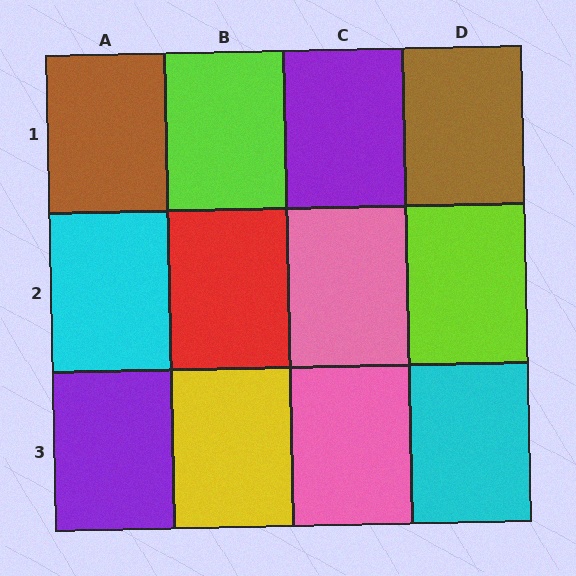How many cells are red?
1 cell is red.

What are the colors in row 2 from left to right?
Cyan, red, pink, lime.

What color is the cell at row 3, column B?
Yellow.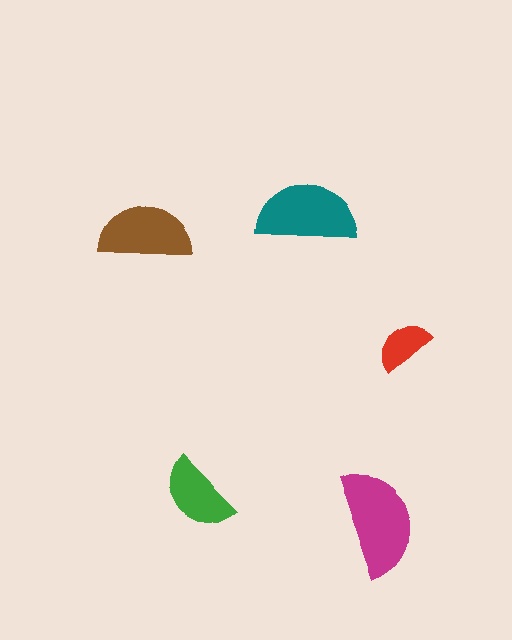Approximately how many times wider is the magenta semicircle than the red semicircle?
About 2 times wider.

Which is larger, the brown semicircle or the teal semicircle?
The teal one.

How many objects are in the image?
There are 5 objects in the image.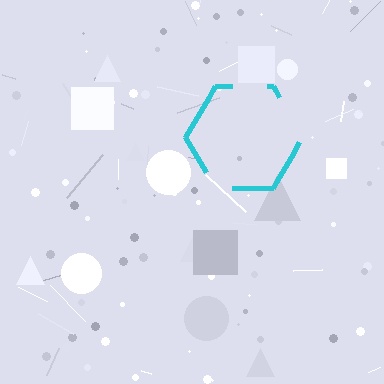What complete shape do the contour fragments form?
The contour fragments form a hexagon.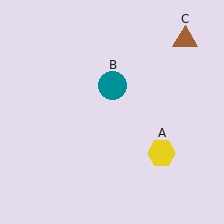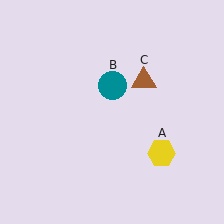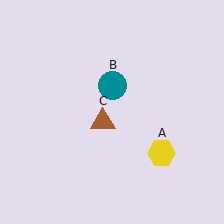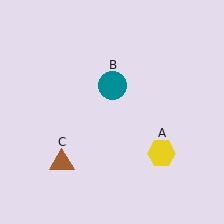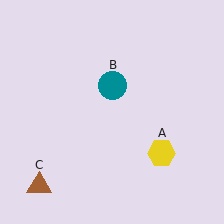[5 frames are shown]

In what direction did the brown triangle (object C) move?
The brown triangle (object C) moved down and to the left.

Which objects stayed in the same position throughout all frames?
Yellow hexagon (object A) and teal circle (object B) remained stationary.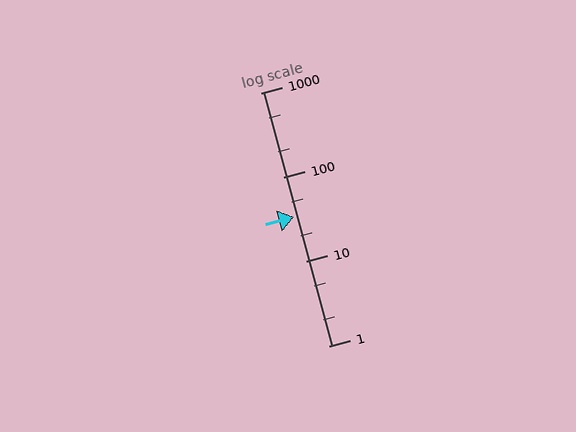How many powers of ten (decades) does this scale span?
The scale spans 3 decades, from 1 to 1000.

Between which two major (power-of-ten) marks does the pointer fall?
The pointer is between 10 and 100.